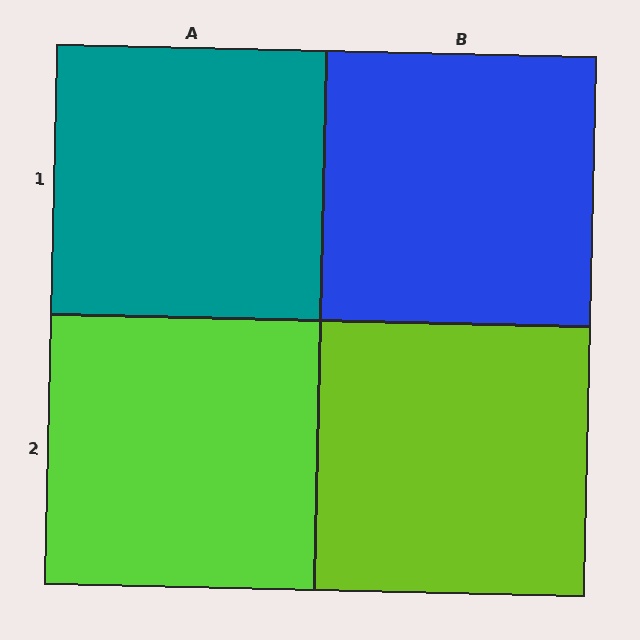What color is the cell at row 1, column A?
Teal.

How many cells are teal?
1 cell is teal.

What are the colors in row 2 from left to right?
Lime, lime.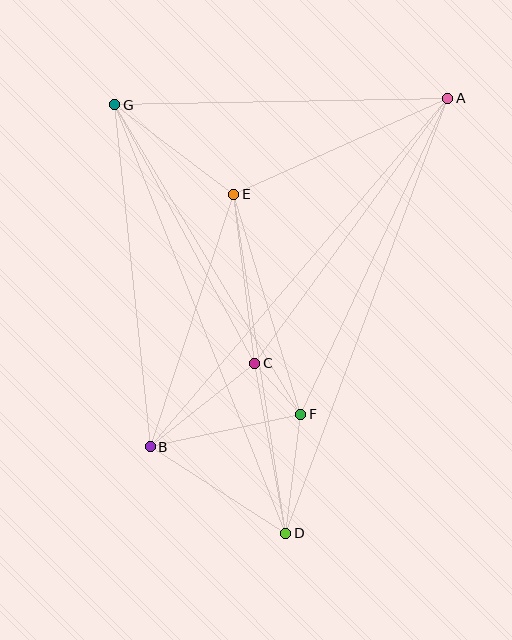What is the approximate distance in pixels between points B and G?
The distance between B and G is approximately 344 pixels.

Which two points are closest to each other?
Points C and F are closest to each other.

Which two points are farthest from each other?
Points A and D are farthest from each other.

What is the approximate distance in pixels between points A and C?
The distance between A and C is approximately 328 pixels.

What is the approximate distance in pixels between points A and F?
The distance between A and F is approximately 348 pixels.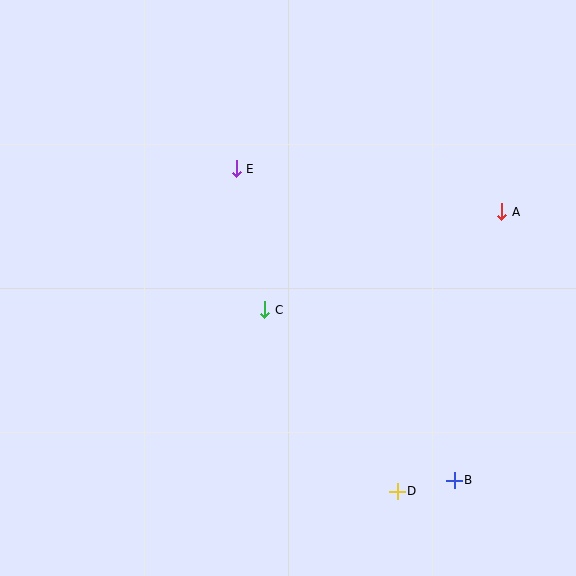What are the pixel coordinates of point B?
Point B is at (454, 480).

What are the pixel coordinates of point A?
Point A is at (502, 212).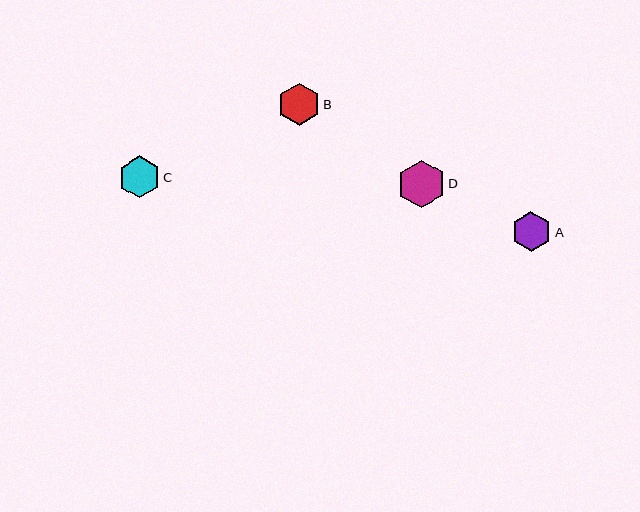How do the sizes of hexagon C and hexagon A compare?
Hexagon C and hexagon A are approximately the same size.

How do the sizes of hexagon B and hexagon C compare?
Hexagon B and hexagon C are approximately the same size.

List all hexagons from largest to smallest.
From largest to smallest: D, B, C, A.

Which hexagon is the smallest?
Hexagon A is the smallest with a size of approximately 40 pixels.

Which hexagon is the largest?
Hexagon D is the largest with a size of approximately 48 pixels.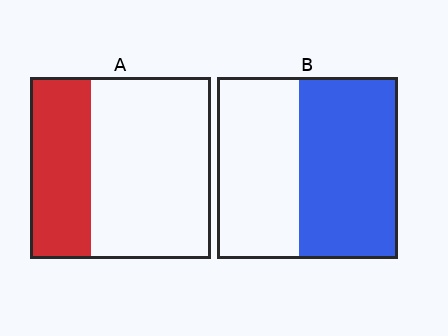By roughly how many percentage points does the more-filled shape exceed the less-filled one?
By roughly 20 percentage points (B over A).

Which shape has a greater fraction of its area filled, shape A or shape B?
Shape B.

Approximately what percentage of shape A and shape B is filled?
A is approximately 35% and B is approximately 55%.